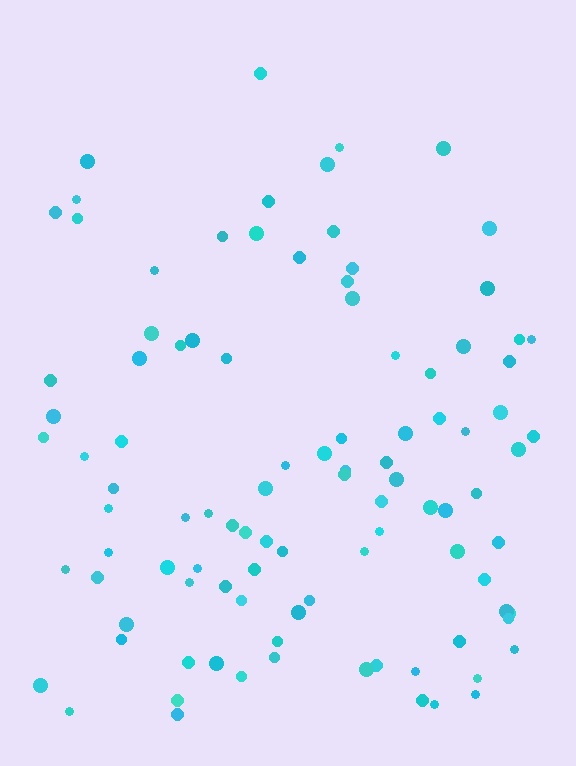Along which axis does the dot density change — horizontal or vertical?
Vertical.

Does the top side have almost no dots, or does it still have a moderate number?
Still a moderate number, just noticeably fewer than the bottom.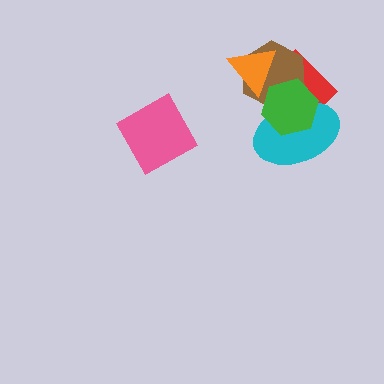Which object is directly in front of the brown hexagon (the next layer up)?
The orange triangle is directly in front of the brown hexagon.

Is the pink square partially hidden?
No, no other shape covers it.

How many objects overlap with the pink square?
0 objects overlap with the pink square.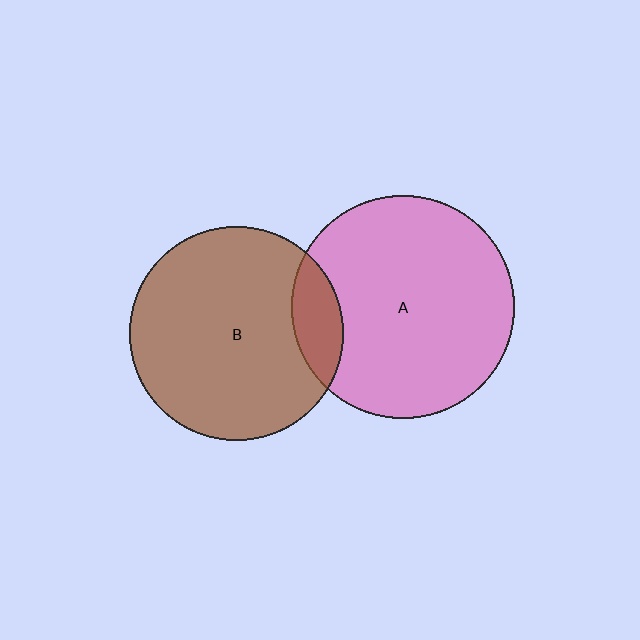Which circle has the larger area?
Circle A (pink).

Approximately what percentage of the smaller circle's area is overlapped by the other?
Approximately 15%.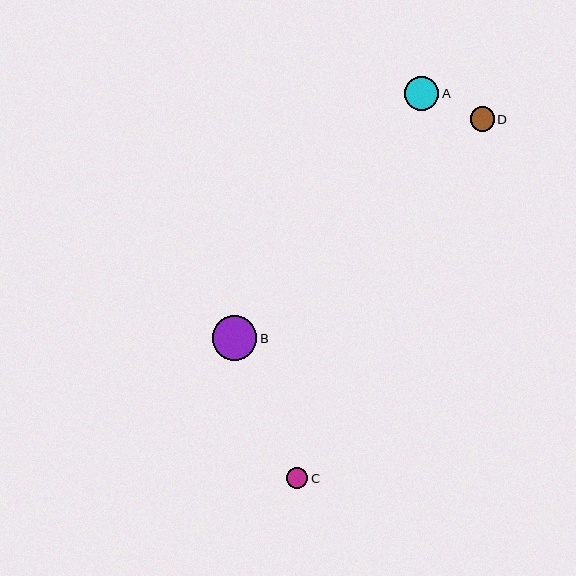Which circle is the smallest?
Circle C is the smallest with a size of approximately 21 pixels.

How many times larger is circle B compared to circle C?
Circle B is approximately 2.1 times the size of circle C.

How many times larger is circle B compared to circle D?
Circle B is approximately 1.8 times the size of circle D.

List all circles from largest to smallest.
From largest to smallest: B, A, D, C.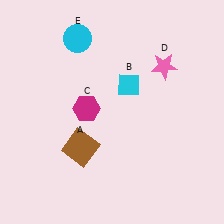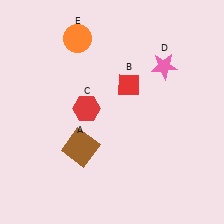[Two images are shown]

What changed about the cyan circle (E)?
In Image 1, E is cyan. In Image 2, it changed to orange.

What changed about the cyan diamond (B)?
In Image 1, B is cyan. In Image 2, it changed to red.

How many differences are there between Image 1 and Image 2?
There are 3 differences between the two images.